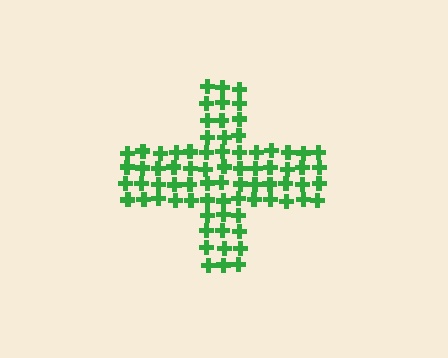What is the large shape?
The large shape is a cross.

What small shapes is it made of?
It is made of small crosses.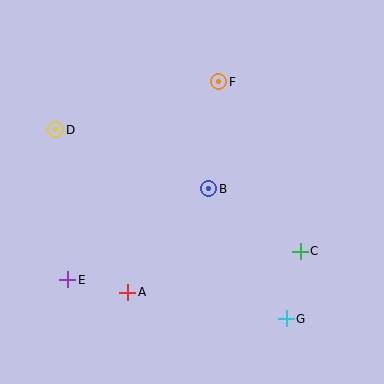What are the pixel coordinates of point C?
Point C is at (300, 251).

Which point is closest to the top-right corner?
Point F is closest to the top-right corner.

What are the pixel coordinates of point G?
Point G is at (286, 319).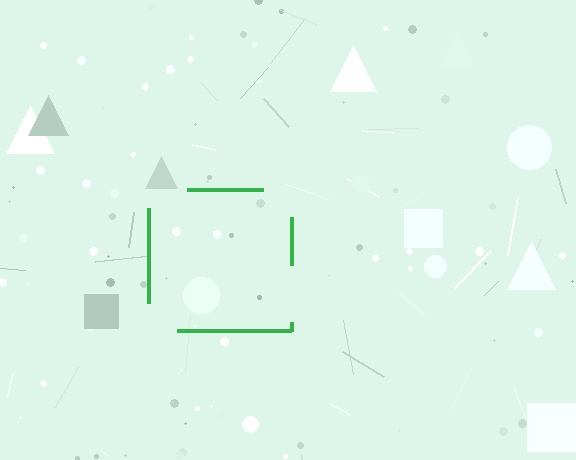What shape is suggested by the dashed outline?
The dashed outline suggests a square.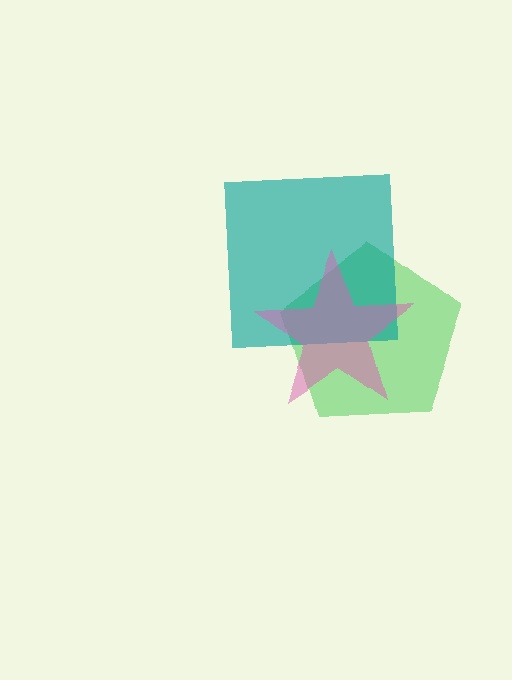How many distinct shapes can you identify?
There are 3 distinct shapes: a green pentagon, a teal square, a pink star.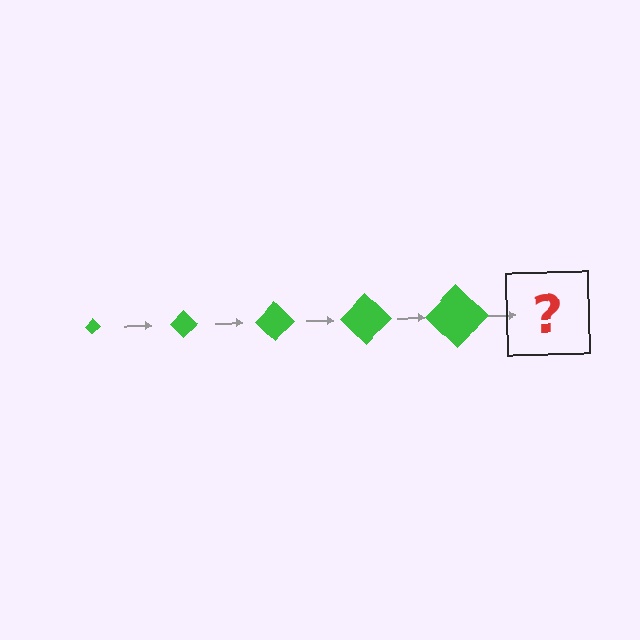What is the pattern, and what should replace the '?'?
The pattern is that the diamond gets progressively larger each step. The '?' should be a green diamond, larger than the previous one.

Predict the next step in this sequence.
The next step is a green diamond, larger than the previous one.